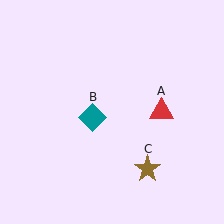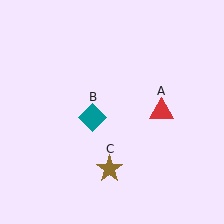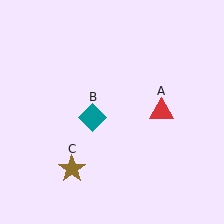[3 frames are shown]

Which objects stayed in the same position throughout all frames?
Red triangle (object A) and teal diamond (object B) remained stationary.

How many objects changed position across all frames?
1 object changed position: brown star (object C).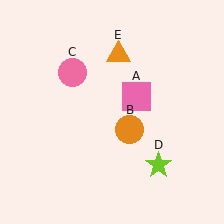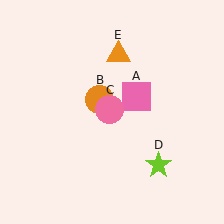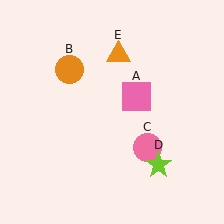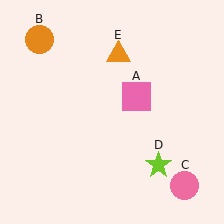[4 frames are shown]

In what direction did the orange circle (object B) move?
The orange circle (object B) moved up and to the left.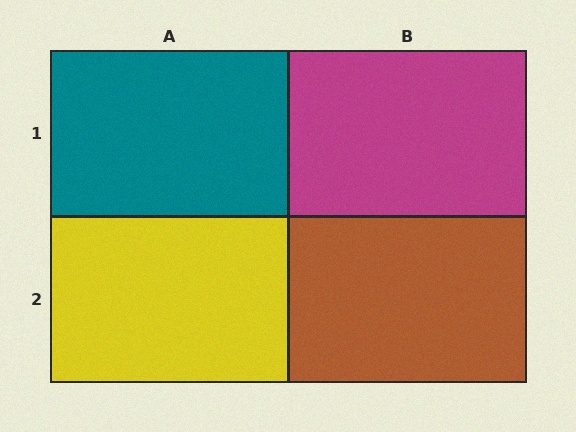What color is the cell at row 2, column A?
Yellow.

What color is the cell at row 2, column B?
Brown.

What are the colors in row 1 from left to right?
Teal, magenta.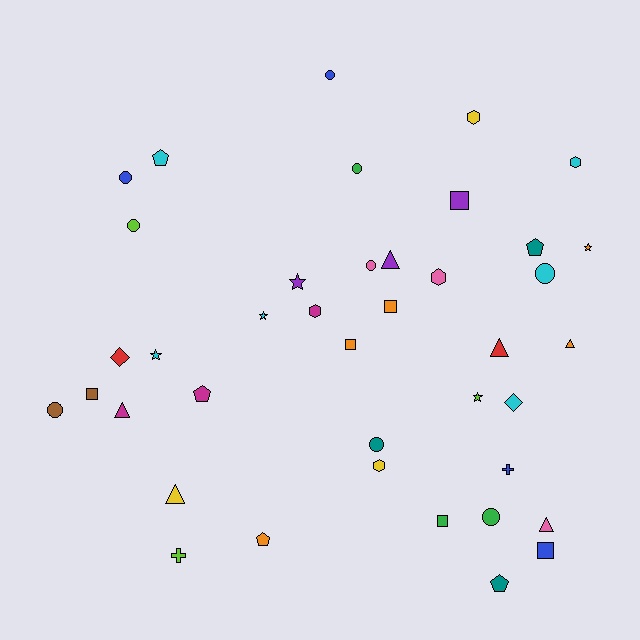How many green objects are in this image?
There are 3 green objects.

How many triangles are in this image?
There are 6 triangles.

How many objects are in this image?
There are 40 objects.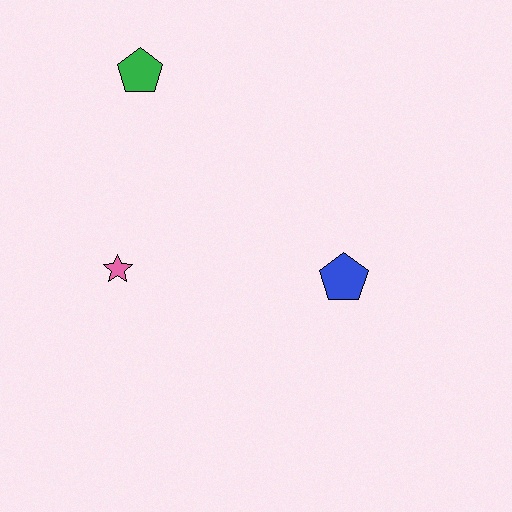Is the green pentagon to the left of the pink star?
No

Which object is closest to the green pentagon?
The pink star is closest to the green pentagon.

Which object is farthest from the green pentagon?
The blue pentagon is farthest from the green pentagon.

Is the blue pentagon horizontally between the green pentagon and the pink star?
No